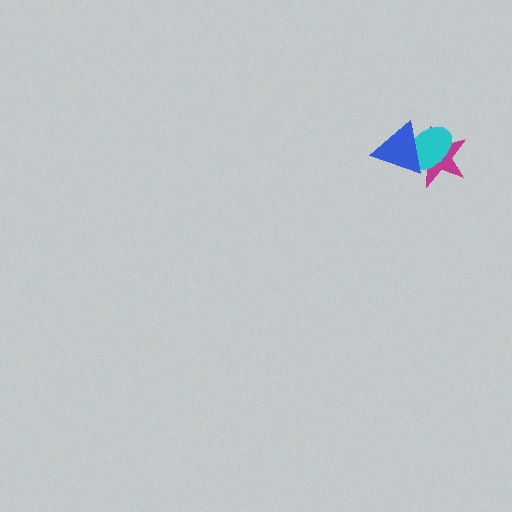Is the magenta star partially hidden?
Yes, it is partially covered by another shape.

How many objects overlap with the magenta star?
2 objects overlap with the magenta star.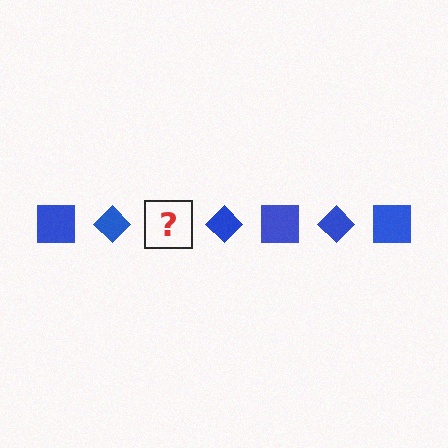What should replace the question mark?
The question mark should be replaced with a blue square.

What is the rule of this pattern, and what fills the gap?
The rule is that the pattern cycles through square, diamond shapes in blue. The gap should be filled with a blue square.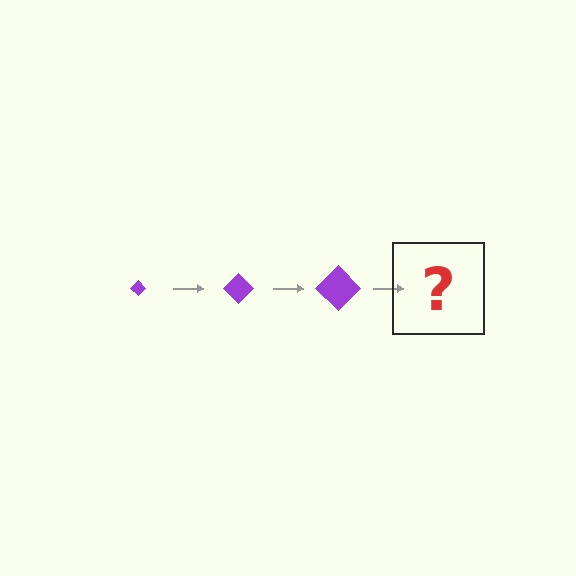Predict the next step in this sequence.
The next step is a purple diamond, larger than the previous one.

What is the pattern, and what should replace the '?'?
The pattern is that the diamond gets progressively larger each step. The '?' should be a purple diamond, larger than the previous one.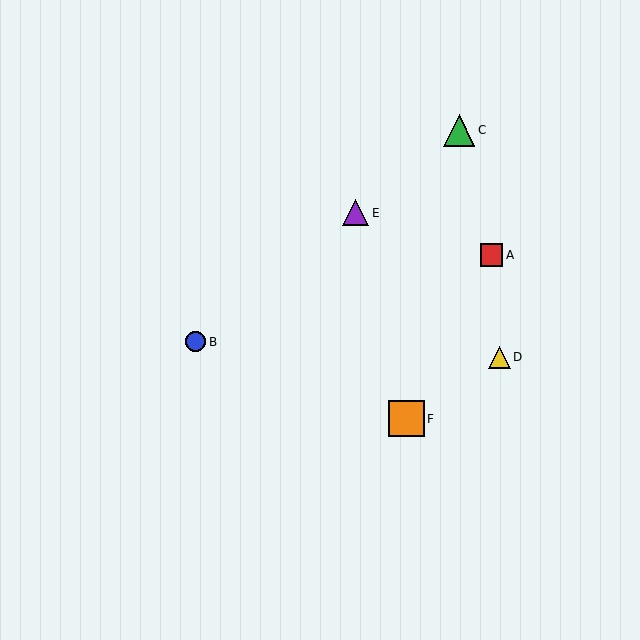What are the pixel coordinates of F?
Object F is at (406, 419).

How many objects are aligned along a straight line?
3 objects (B, C, E) are aligned along a straight line.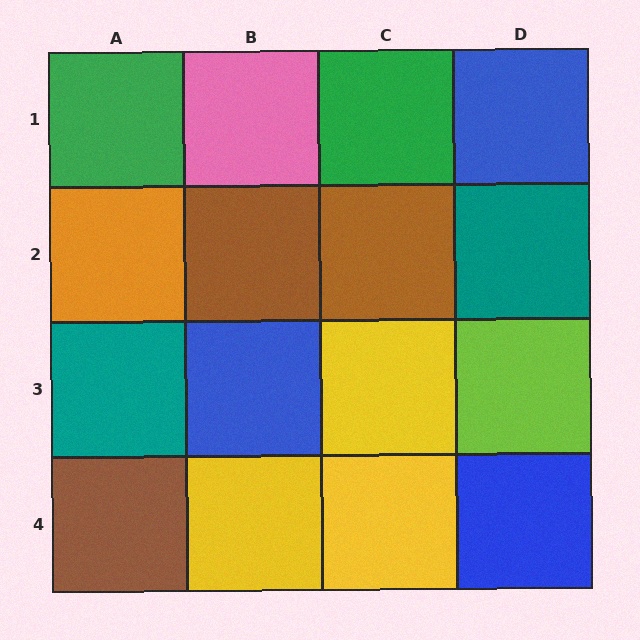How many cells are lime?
1 cell is lime.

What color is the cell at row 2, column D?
Teal.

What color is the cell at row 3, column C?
Yellow.